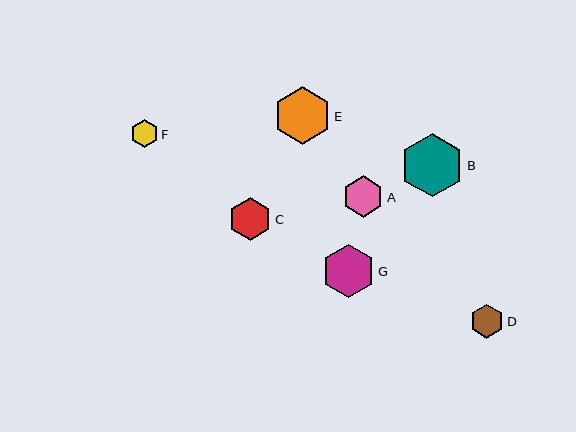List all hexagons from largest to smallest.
From largest to smallest: B, E, G, C, A, D, F.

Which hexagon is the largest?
Hexagon B is the largest with a size of approximately 63 pixels.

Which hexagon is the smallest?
Hexagon F is the smallest with a size of approximately 28 pixels.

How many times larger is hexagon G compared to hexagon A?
Hexagon G is approximately 1.3 times the size of hexagon A.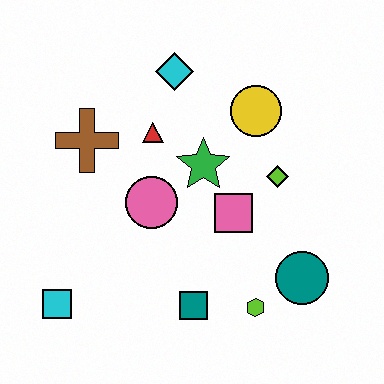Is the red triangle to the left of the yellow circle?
Yes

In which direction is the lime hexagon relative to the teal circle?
The lime hexagon is to the left of the teal circle.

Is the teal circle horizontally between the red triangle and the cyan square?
No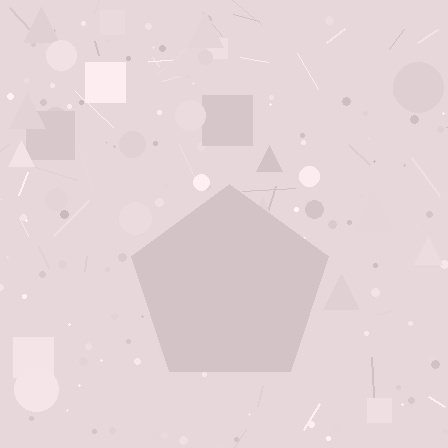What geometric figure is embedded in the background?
A pentagon is embedded in the background.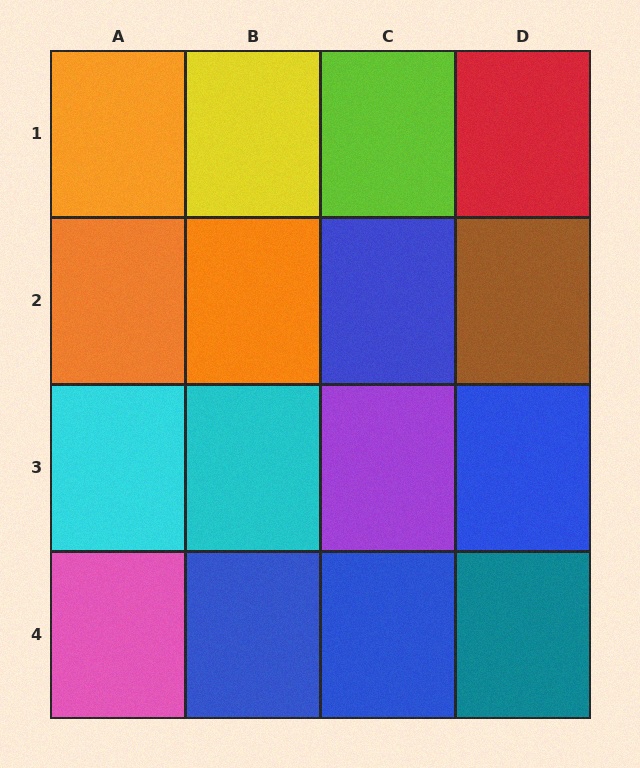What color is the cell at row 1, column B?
Yellow.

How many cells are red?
1 cell is red.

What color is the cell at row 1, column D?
Red.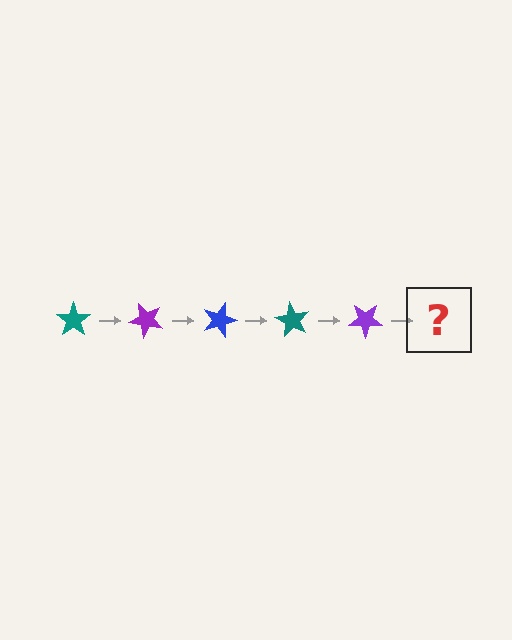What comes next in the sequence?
The next element should be a blue star, rotated 225 degrees from the start.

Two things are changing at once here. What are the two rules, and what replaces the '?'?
The two rules are that it rotates 45 degrees each step and the color cycles through teal, purple, and blue. The '?' should be a blue star, rotated 225 degrees from the start.